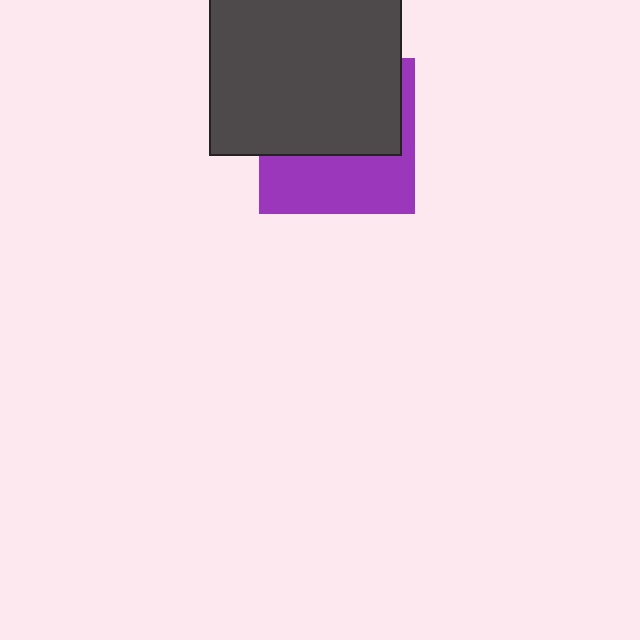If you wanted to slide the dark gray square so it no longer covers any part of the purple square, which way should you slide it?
Slide it up — that is the most direct way to separate the two shapes.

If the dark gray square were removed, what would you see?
You would see the complete purple square.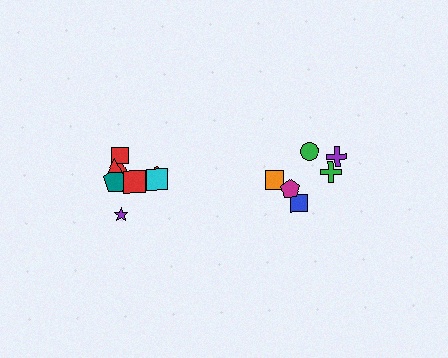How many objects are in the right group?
There are 6 objects.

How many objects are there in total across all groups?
There are 14 objects.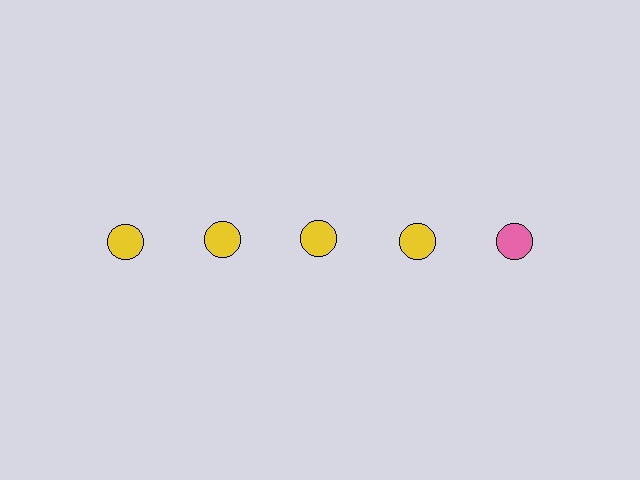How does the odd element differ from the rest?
It has a different color: pink instead of yellow.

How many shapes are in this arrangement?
There are 5 shapes arranged in a grid pattern.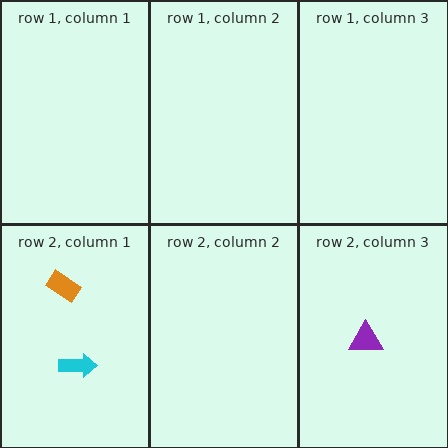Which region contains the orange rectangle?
The row 2, column 1 region.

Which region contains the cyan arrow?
The row 2, column 1 region.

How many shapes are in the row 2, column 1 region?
2.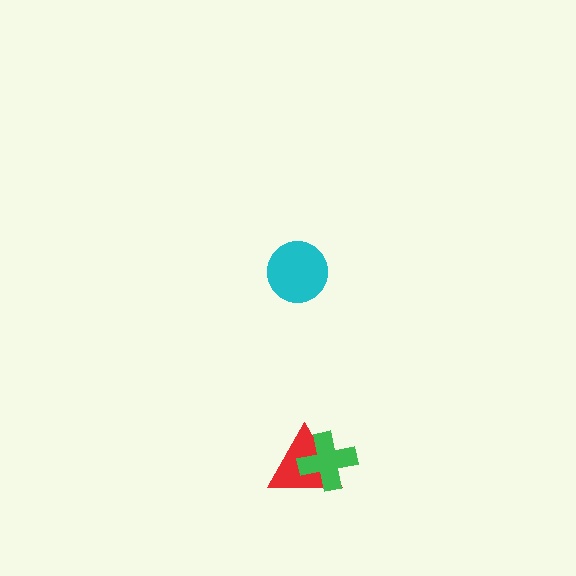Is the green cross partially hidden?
No, no other shape covers it.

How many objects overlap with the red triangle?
1 object overlaps with the red triangle.